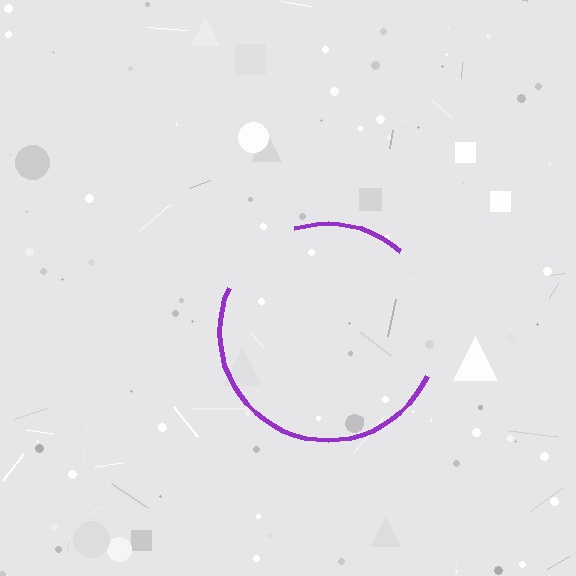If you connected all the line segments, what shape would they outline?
They would outline a circle.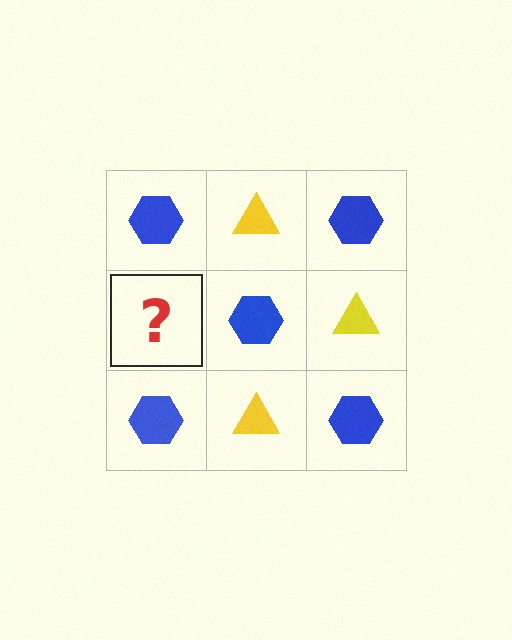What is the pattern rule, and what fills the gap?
The rule is that it alternates blue hexagon and yellow triangle in a checkerboard pattern. The gap should be filled with a yellow triangle.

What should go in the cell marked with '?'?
The missing cell should contain a yellow triangle.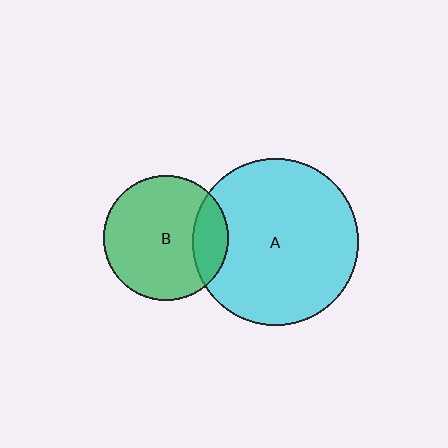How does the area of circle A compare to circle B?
Approximately 1.8 times.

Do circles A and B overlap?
Yes.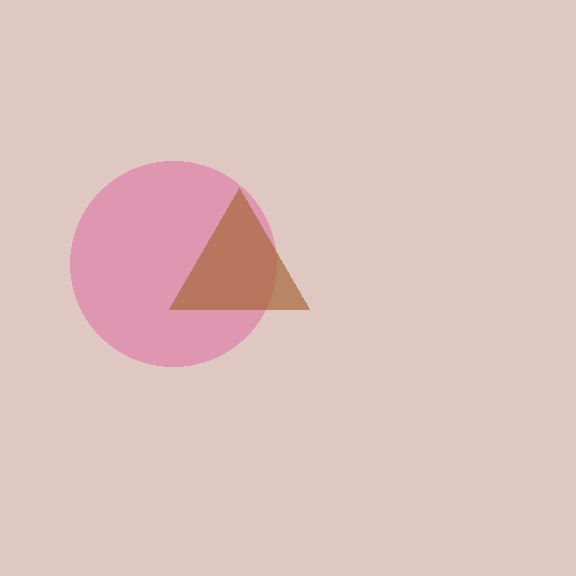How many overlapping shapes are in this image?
There are 2 overlapping shapes in the image.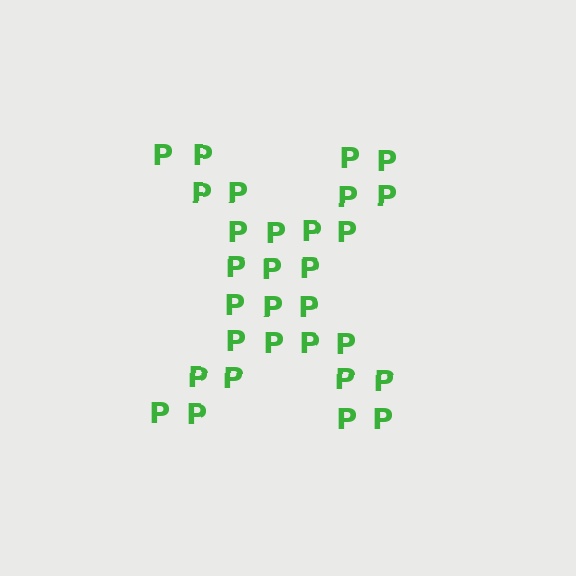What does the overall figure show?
The overall figure shows the letter X.